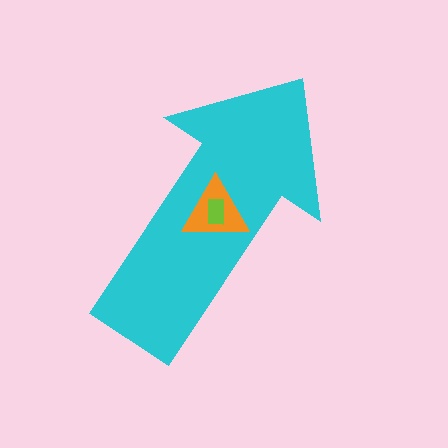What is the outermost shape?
The cyan arrow.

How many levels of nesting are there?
3.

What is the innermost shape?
The lime rectangle.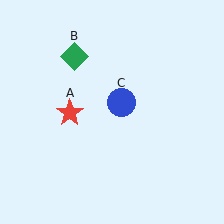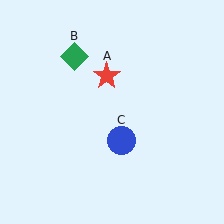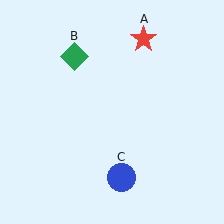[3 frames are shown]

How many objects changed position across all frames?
2 objects changed position: red star (object A), blue circle (object C).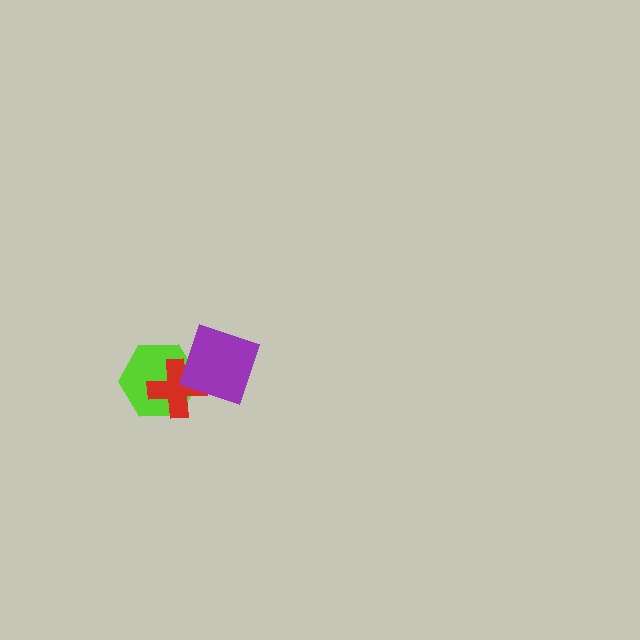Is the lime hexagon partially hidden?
Yes, it is partially covered by another shape.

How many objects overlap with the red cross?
2 objects overlap with the red cross.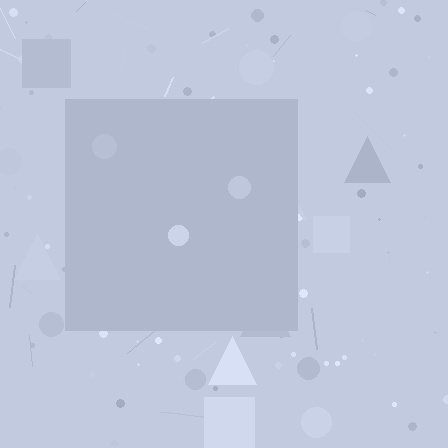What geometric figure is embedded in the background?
A square is embedded in the background.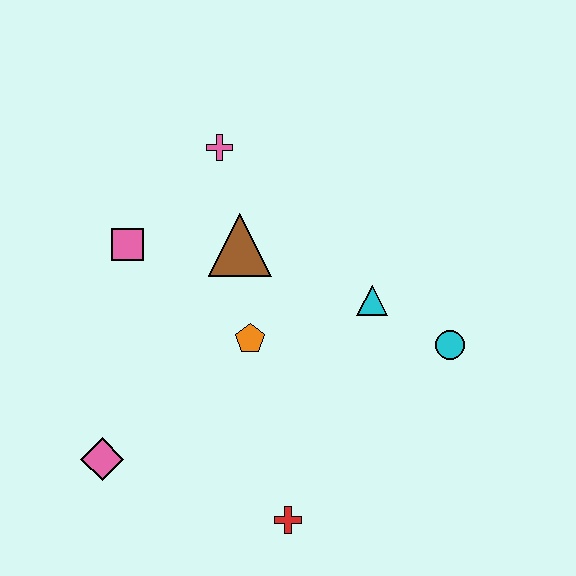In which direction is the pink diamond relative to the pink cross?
The pink diamond is below the pink cross.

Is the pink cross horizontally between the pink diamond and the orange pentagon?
Yes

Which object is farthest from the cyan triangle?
The pink diamond is farthest from the cyan triangle.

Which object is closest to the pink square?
The brown triangle is closest to the pink square.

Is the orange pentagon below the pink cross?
Yes